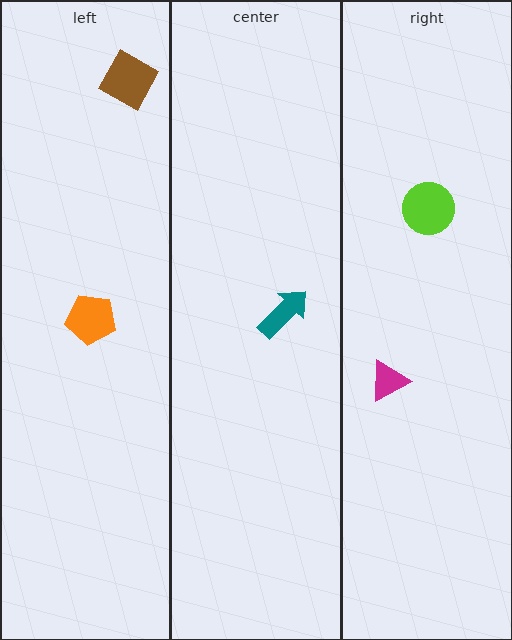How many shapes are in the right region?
2.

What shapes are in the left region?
The orange pentagon, the brown square.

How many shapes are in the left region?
2.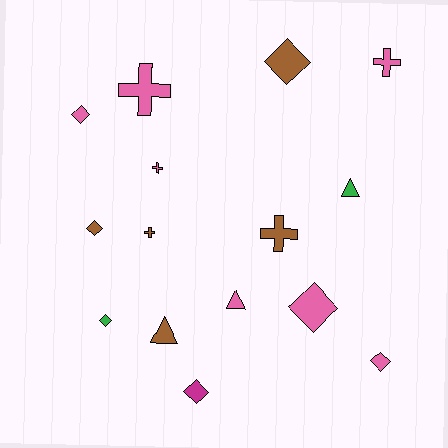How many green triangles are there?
There is 1 green triangle.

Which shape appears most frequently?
Diamond, with 7 objects.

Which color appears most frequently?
Pink, with 7 objects.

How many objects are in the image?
There are 15 objects.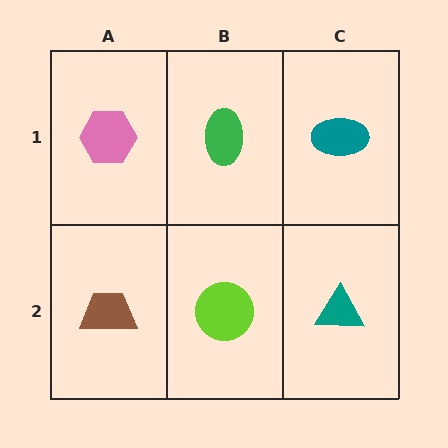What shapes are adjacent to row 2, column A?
A pink hexagon (row 1, column A), a lime circle (row 2, column B).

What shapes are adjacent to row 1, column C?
A teal triangle (row 2, column C), a green ellipse (row 1, column B).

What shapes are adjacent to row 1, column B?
A lime circle (row 2, column B), a pink hexagon (row 1, column A), a teal ellipse (row 1, column C).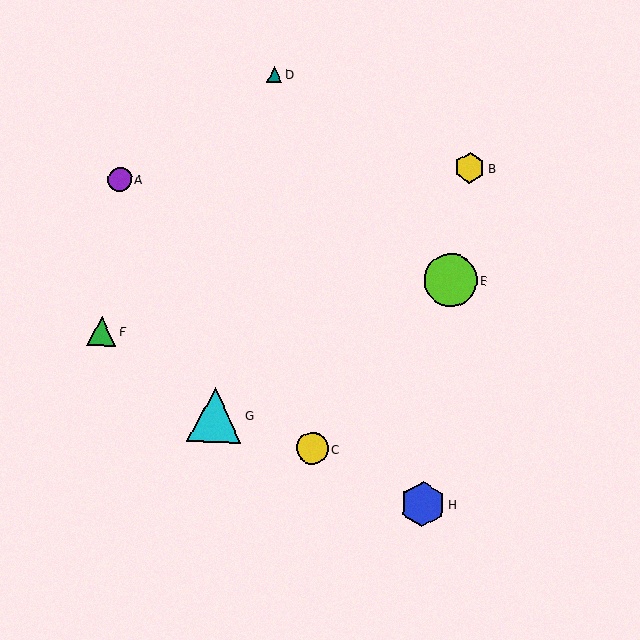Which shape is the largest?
The cyan triangle (labeled G) is the largest.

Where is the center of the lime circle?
The center of the lime circle is at (451, 280).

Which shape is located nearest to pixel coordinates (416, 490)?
The blue hexagon (labeled H) at (422, 504) is nearest to that location.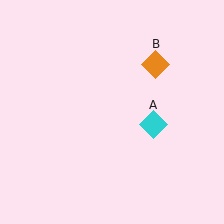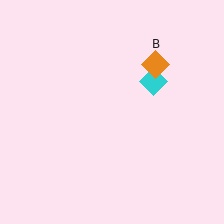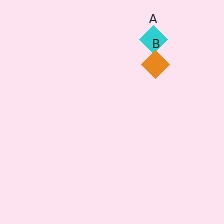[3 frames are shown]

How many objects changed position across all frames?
1 object changed position: cyan diamond (object A).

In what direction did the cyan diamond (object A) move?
The cyan diamond (object A) moved up.